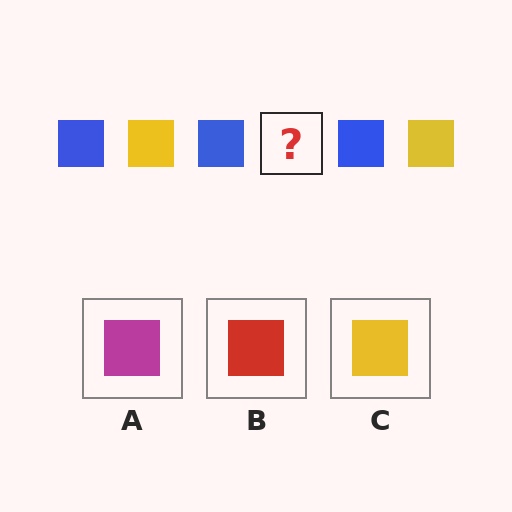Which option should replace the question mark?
Option C.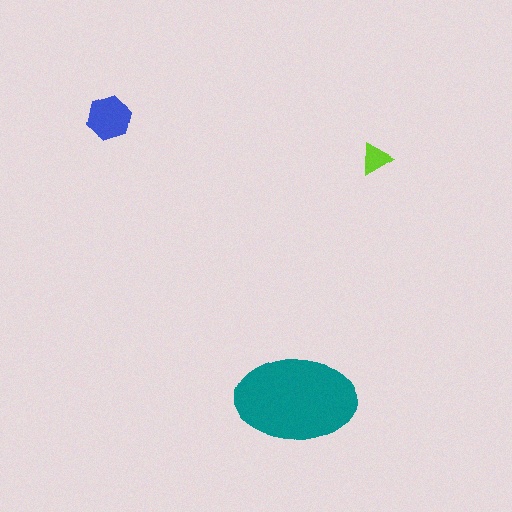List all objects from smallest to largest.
The lime triangle, the blue hexagon, the teal ellipse.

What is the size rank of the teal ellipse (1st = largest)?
1st.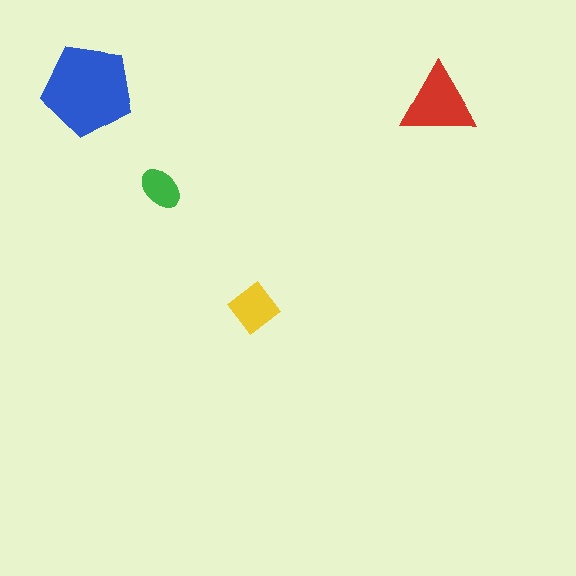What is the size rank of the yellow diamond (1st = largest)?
3rd.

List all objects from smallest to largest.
The green ellipse, the yellow diamond, the red triangle, the blue pentagon.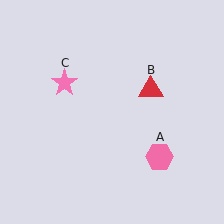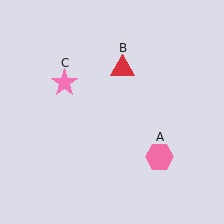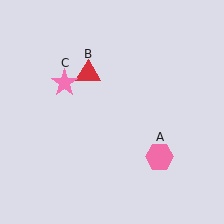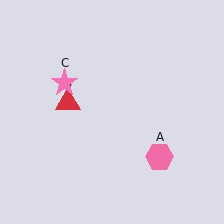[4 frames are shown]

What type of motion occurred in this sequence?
The red triangle (object B) rotated counterclockwise around the center of the scene.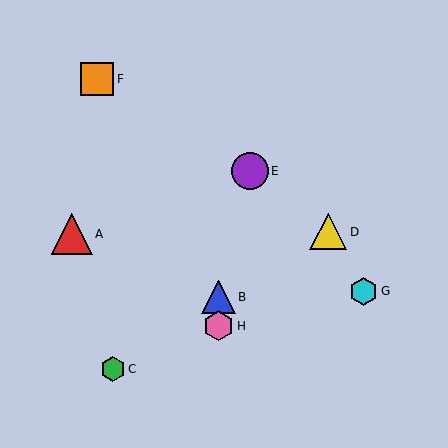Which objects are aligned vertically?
Objects B, H are aligned vertically.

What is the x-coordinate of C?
Object C is at x≈113.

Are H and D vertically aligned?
No, H is at x≈219 and D is at x≈328.